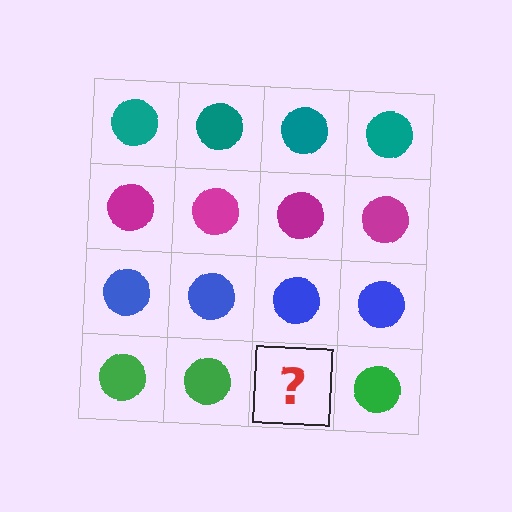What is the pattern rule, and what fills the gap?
The rule is that each row has a consistent color. The gap should be filled with a green circle.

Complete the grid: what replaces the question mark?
The question mark should be replaced with a green circle.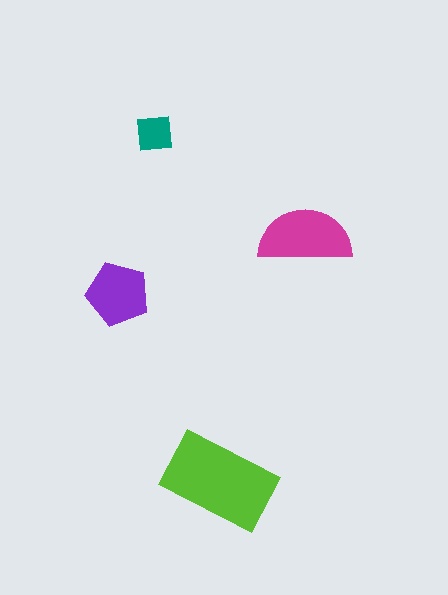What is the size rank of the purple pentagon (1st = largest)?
3rd.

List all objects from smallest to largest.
The teal square, the purple pentagon, the magenta semicircle, the lime rectangle.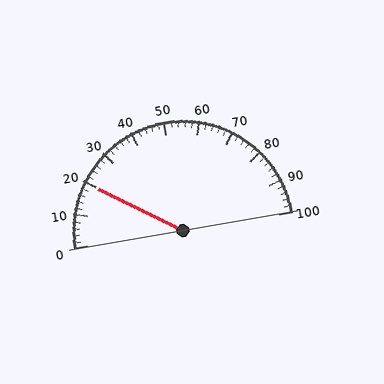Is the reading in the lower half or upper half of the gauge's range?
The reading is in the lower half of the range (0 to 100).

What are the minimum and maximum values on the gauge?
The gauge ranges from 0 to 100.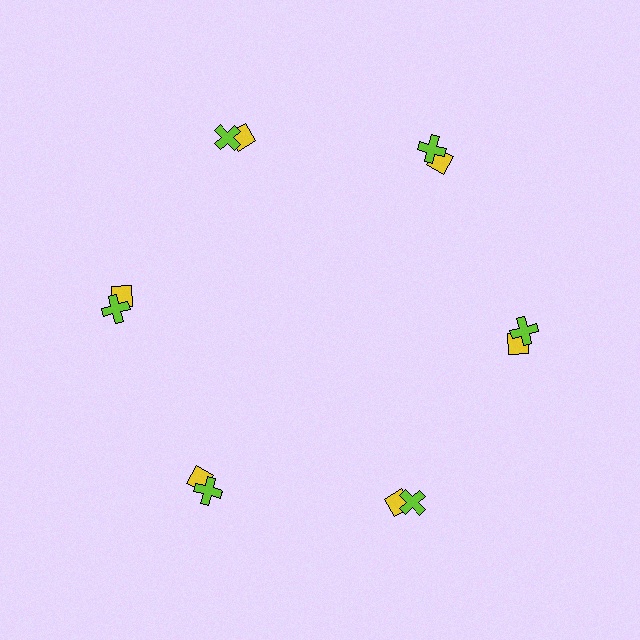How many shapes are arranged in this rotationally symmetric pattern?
There are 12 shapes, arranged in 6 groups of 2.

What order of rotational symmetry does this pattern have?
This pattern has 6-fold rotational symmetry.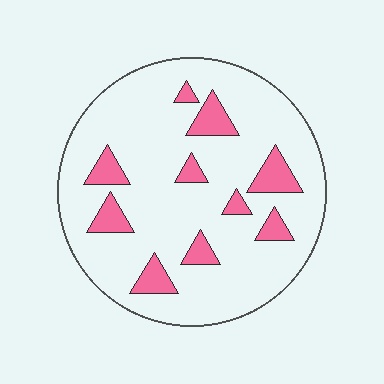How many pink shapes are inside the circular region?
10.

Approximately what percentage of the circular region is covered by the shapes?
Approximately 15%.